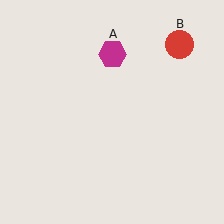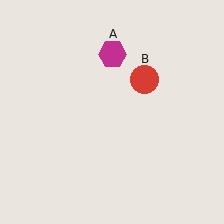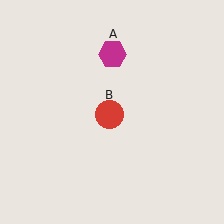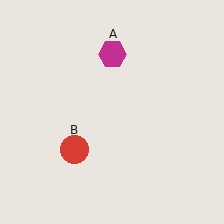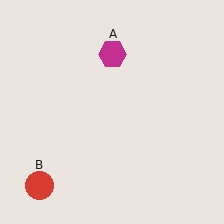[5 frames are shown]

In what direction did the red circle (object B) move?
The red circle (object B) moved down and to the left.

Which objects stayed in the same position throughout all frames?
Magenta hexagon (object A) remained stationary.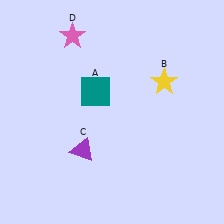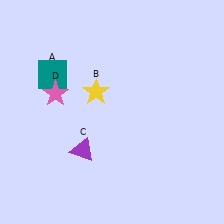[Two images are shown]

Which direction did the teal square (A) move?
The teal square (A) moved left.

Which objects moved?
The objects that moved are: the teal square (A), the yellow star (B), the pink star (D).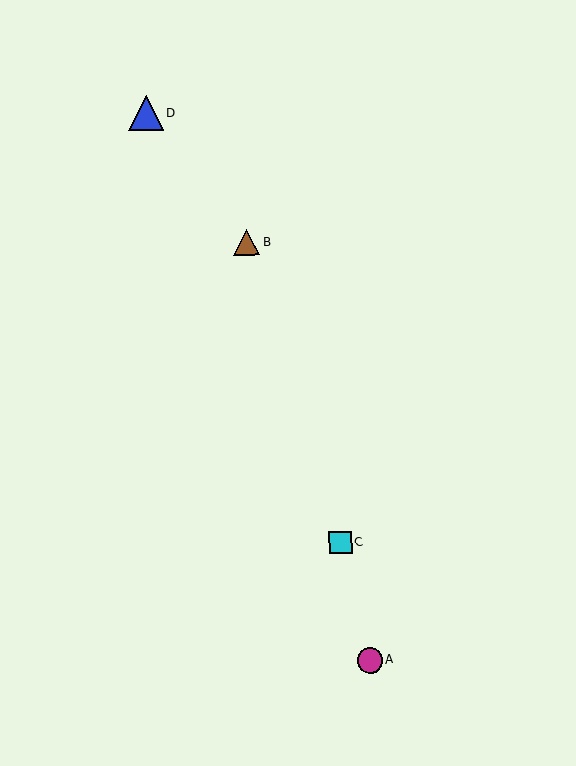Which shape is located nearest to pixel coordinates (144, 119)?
The blue triangle (labeled D) at (146, 113) is nearest to that location.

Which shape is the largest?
The blue triangle (labeled D) is the largest.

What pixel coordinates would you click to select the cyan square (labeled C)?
Click at (341, 542) to select the cyan square C.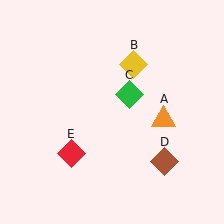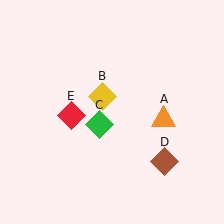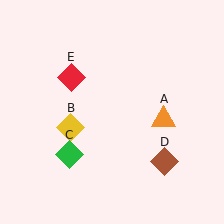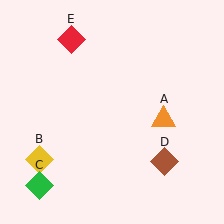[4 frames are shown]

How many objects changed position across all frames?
3 objects changed position: yellow diamond (object B), green diamond (object C), red diamond (object E).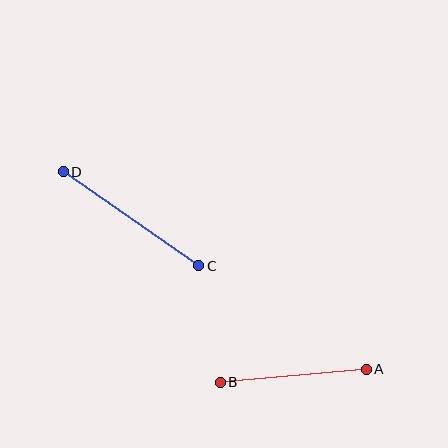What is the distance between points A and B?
The distance is approximately 147 pixels.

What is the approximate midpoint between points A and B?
The midpoint is at approximately (293, 376) pixels.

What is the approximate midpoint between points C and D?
The midpoint is at approximately (131, 219) pixels.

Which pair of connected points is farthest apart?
Points C and D are farthest apart.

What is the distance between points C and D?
The distance is approximately 165 pixels.